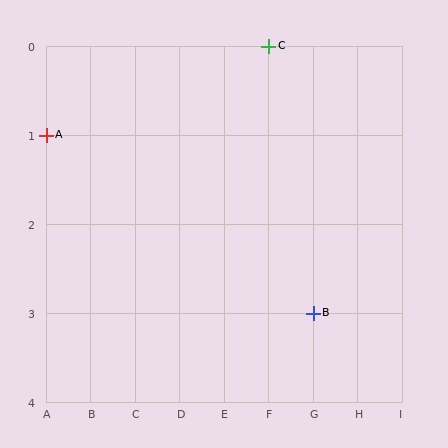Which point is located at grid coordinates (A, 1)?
Point A is at (A, 1).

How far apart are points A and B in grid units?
Points A and B are 6 columns and 2 rows apart (about 6.3 grid units diagonally).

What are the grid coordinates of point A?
Point A is at grid coordinates (A, 1).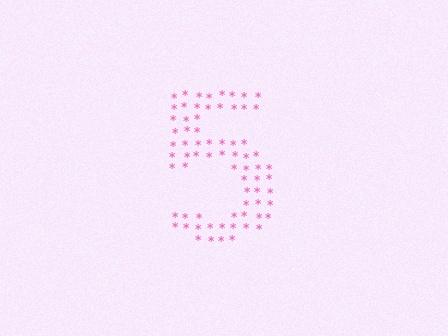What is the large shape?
The large shape is the digit 5.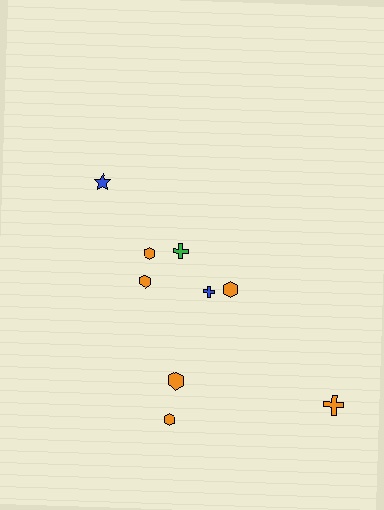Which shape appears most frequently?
Hexagon, with 5 objects.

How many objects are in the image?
There are 9 objects.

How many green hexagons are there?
There are no green hexagons.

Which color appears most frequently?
Orange, with 6 objects.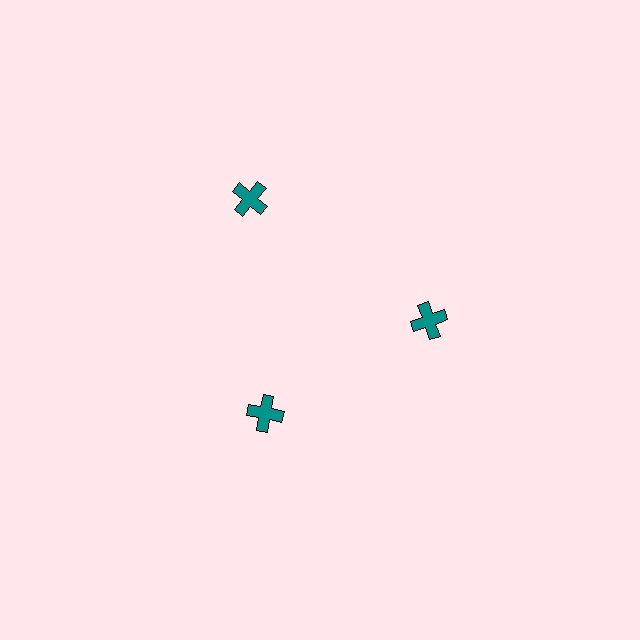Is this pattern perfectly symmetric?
No. The 3 teal crosses are arranged in a ring, but one element near the 11 o'clock position is pushed outward from the center, breaking the 3-fold rotational symmetry.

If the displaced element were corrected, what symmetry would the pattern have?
It would have 3-fold rotational symmetry — the pattern would map onto itself every 120 degrees.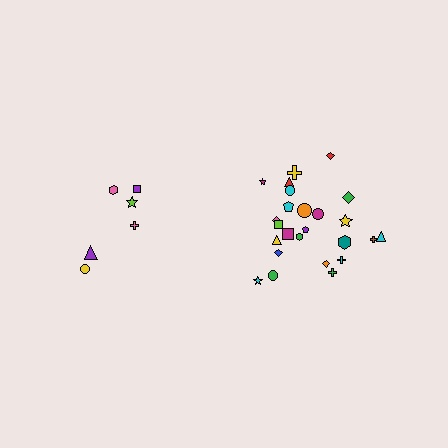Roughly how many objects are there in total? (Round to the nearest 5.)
Roughly 30 objects in total.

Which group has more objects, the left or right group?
The right group.